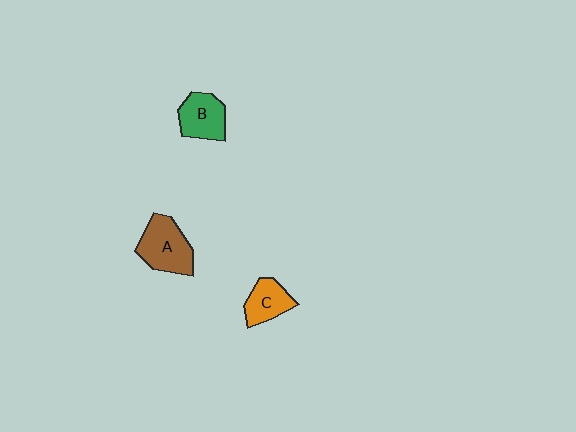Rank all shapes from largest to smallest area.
From largest to smallest: A (brown), B (green), C (orange).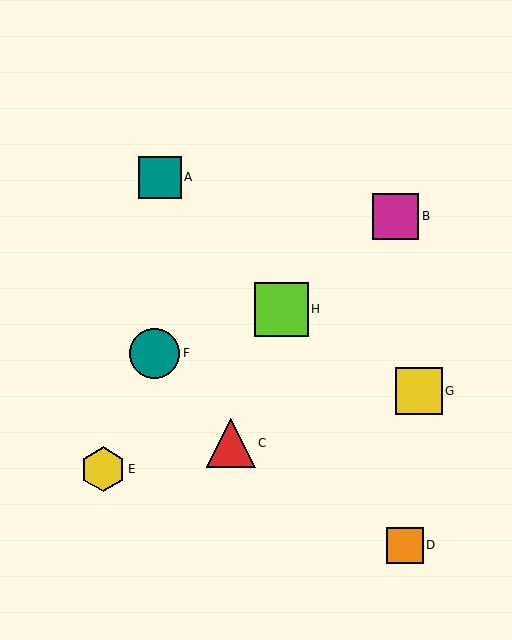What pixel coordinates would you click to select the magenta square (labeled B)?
Click at (396, 216) to select the magenta square B.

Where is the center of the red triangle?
The center of the red triangle is at (231, 443).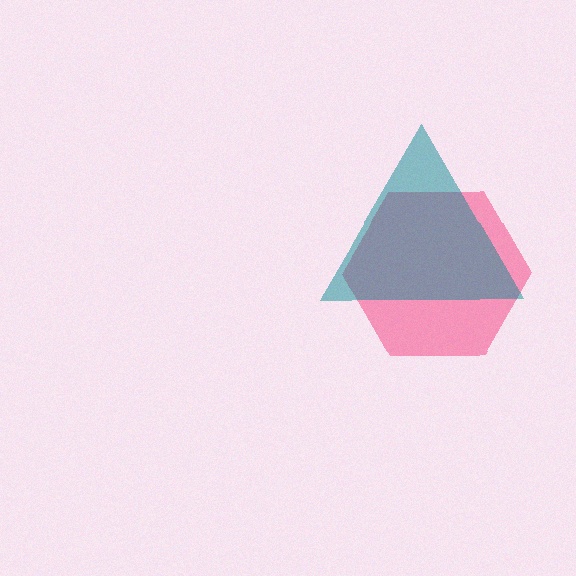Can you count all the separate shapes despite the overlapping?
Yes, there are 2 separate shapes.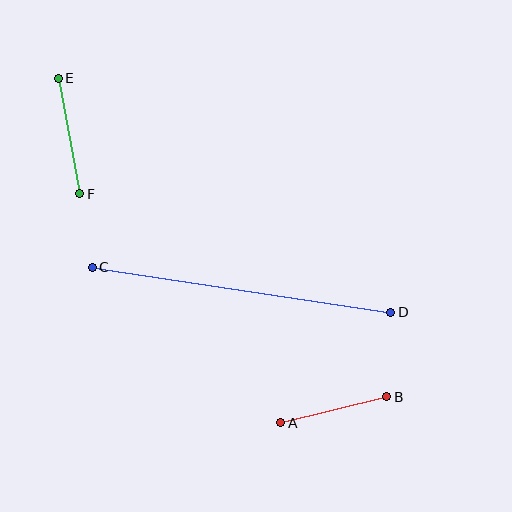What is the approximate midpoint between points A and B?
The midpoint is at approximately (334, 410) pixels.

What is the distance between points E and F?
The distance is approximately 117 pixels.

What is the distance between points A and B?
The distance is approximately 110 pixels.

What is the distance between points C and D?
The distance is approximately 302 pixels.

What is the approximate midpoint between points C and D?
The midpoint is at approximately (242, 290) pixels.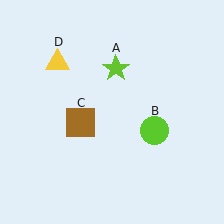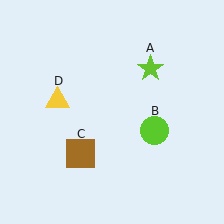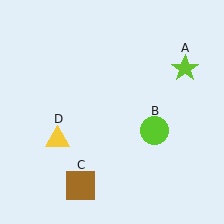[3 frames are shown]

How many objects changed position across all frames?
3 objects changed position: lime star (object A), brown square (object C), yellow triangle (object D).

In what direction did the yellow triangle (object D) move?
The yellow triangle (object D) moved down.